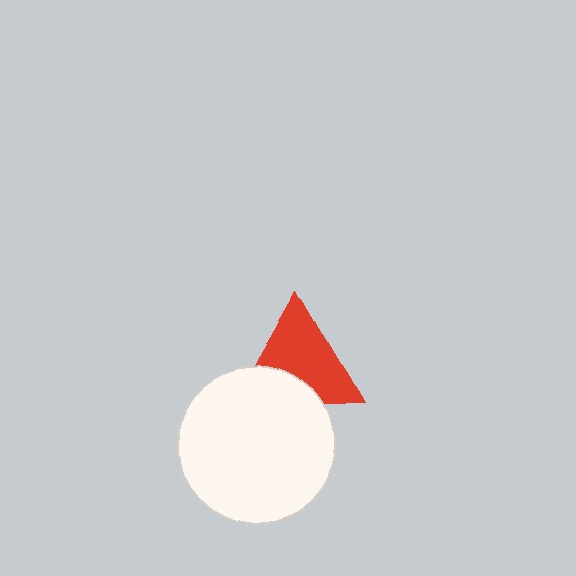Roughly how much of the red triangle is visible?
Most of it is visible (roughly 68%).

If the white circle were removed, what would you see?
You would see the complete red triangle.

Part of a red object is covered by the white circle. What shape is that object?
It is a triangle.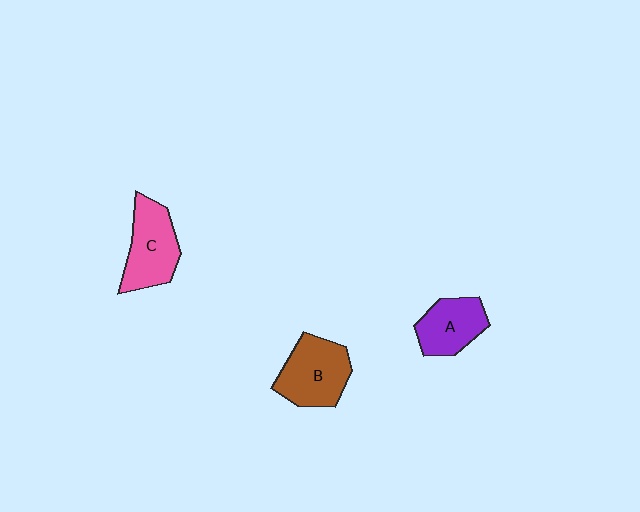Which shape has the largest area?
Shape B (brown).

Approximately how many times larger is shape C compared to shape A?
Approximately 1.2 times.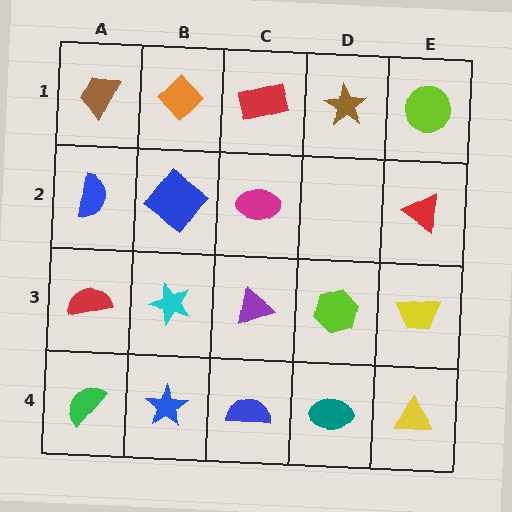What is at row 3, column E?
A yellow trapezoid.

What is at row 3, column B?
A cyan star.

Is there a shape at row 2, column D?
No, that cell is empty.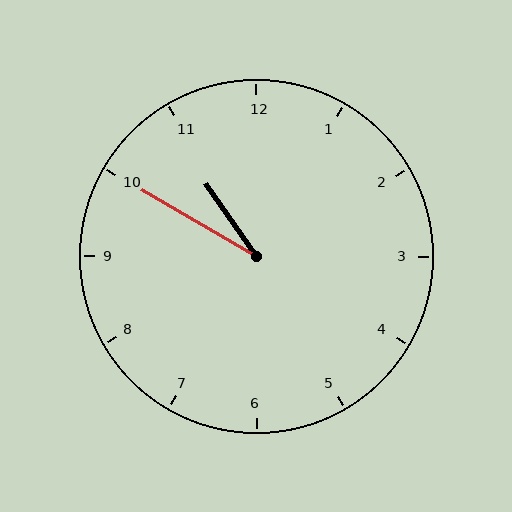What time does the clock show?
10:50.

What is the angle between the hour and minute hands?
Approximately 25 degrees.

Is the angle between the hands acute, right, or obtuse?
It is acute.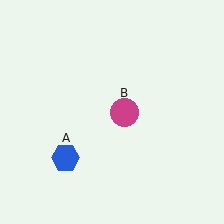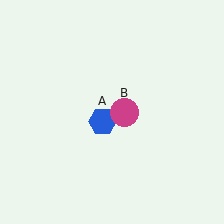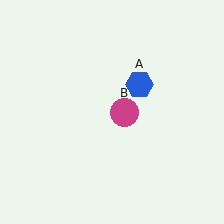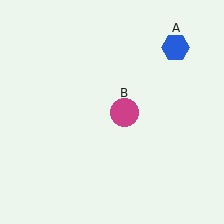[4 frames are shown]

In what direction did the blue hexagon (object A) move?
The blue hexagon (object A) moved up and to the right.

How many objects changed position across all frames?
1 object changed position: blue hexagon (object A).